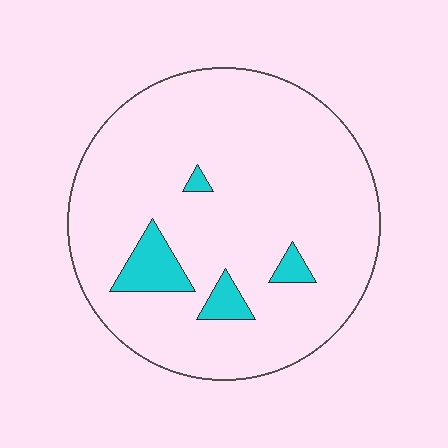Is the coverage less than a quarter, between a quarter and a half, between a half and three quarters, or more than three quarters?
Less than a quarter.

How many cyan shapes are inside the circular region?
4.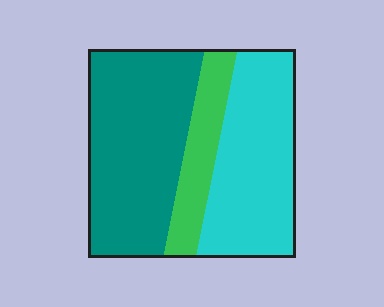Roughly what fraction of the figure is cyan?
Cyan covers about 40% of the figure.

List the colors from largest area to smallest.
From largest to smallest: teal, cyan, green.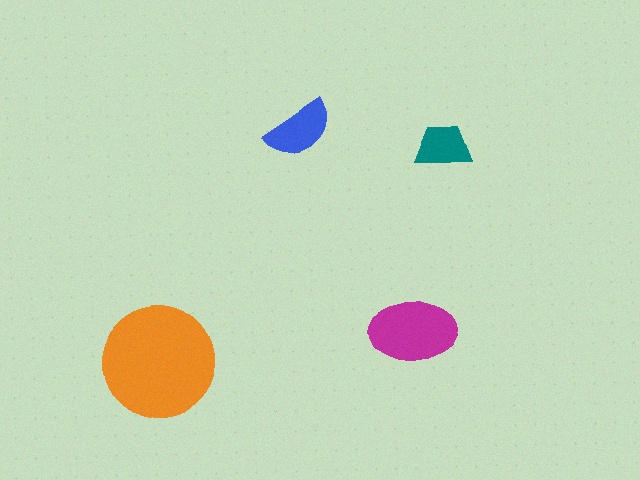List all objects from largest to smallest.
The orange circle, the magenta ellipse, the blue semicircle, the teal trapezoid.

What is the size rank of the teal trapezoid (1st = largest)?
4th.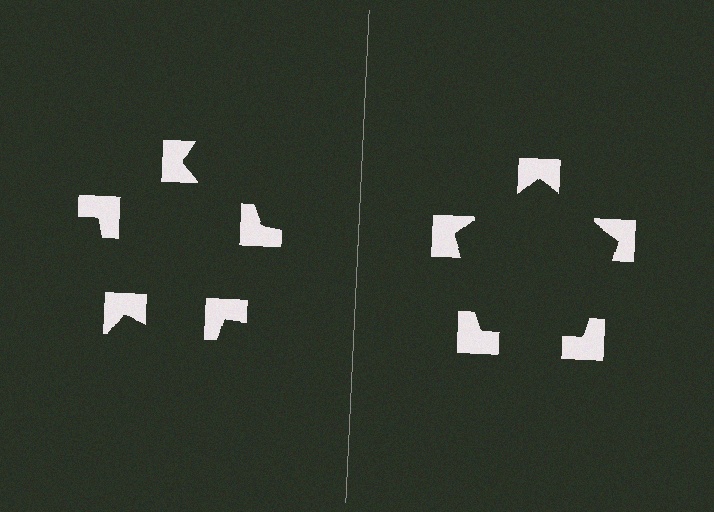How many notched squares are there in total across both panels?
10 — 5 on each side.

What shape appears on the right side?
An illusory pentagon.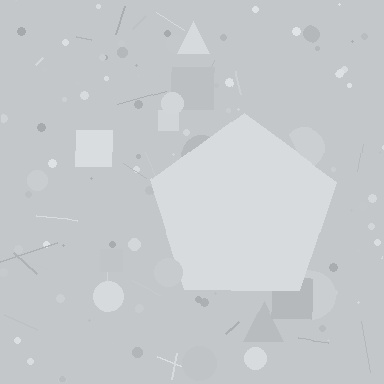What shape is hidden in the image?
A pentagon is hidden in the image.